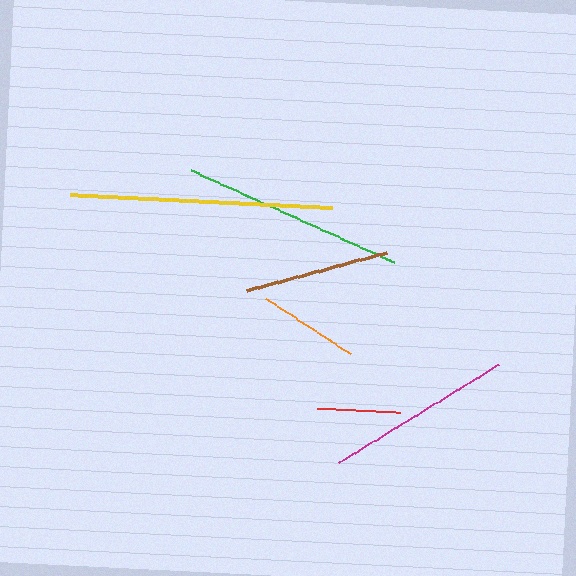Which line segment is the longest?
The yellow line is the longest at approximately 262 pixels.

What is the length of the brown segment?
The brown segment is approximately 146 pixels long.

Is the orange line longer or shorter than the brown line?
The brown line is longer than the orange line.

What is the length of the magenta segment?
The magenta segment is approximately 188 pixels long.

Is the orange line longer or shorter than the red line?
The orange line is longer than the red line.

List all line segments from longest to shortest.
From longest to shortest: yellow, green, magenta, brown, orange, red.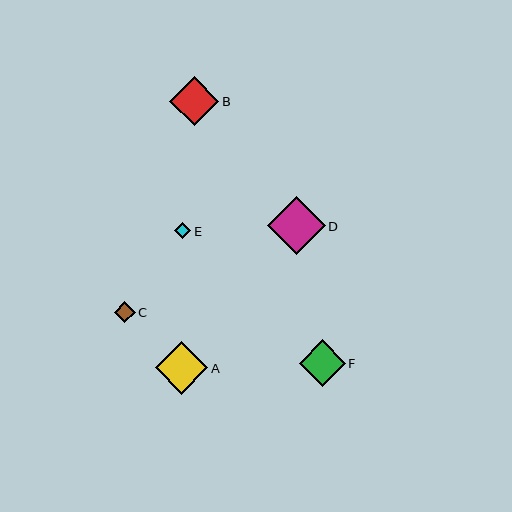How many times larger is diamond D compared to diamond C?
Diamond D is approximately 2.9 times the size of diamond C.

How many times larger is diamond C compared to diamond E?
Diamond C is approximately 1.3 times the size of diamond E.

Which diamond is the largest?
Diamond D is the largest with a size of approximately 58 pixels.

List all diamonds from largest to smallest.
From largest to smallest: D, A, B, F, C, E.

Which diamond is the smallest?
Diamond E is the smallest with a size of approximately 16 pixels.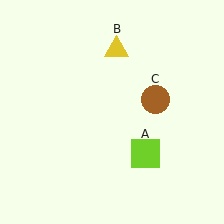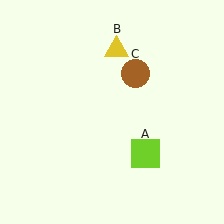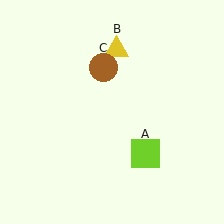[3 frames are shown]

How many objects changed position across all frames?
1 object changed position: brown circle (object C).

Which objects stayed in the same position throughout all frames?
Lime square (object A) and yellow triangle (object B) remained stationary.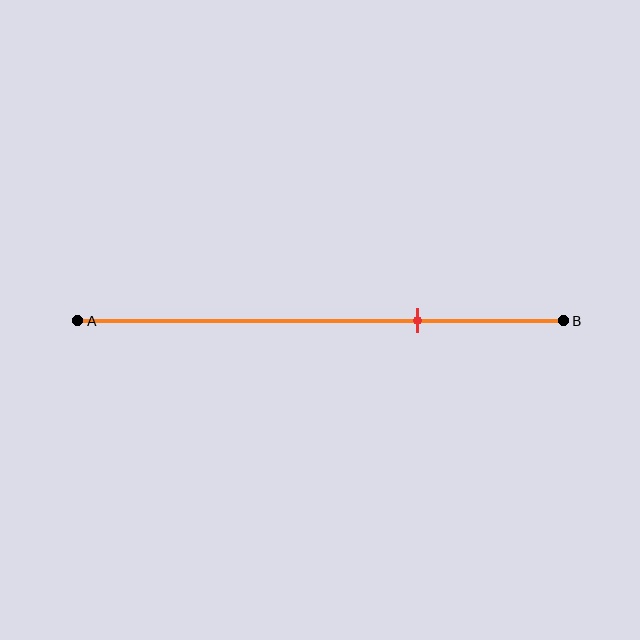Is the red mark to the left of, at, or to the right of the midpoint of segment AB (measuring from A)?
The red mark is to the right of the midpoint of segment AB.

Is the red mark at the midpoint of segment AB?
No, the mark is at about 70% from A, not at the 50% midpoint.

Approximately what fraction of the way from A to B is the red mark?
The red mark is approximately 70% of the way from A to B.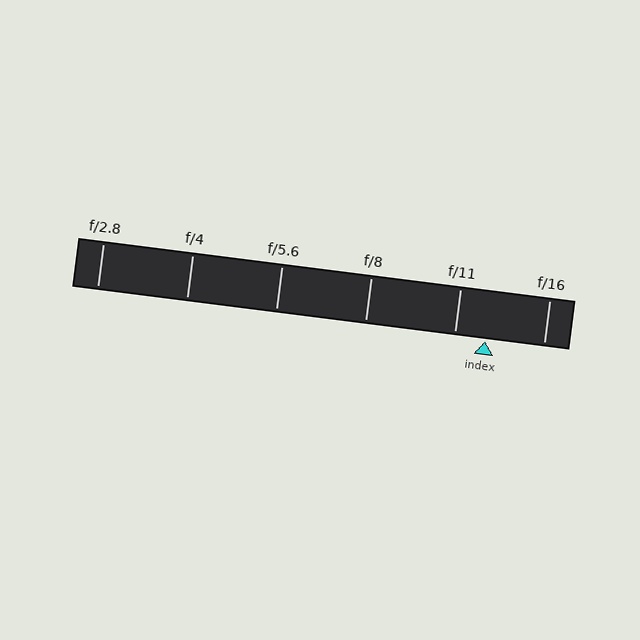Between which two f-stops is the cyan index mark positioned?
The index mark is between f/11 and f/16.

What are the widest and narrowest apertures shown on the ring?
The widest aperture shown is f/2.8 and the narrowest is f/16.